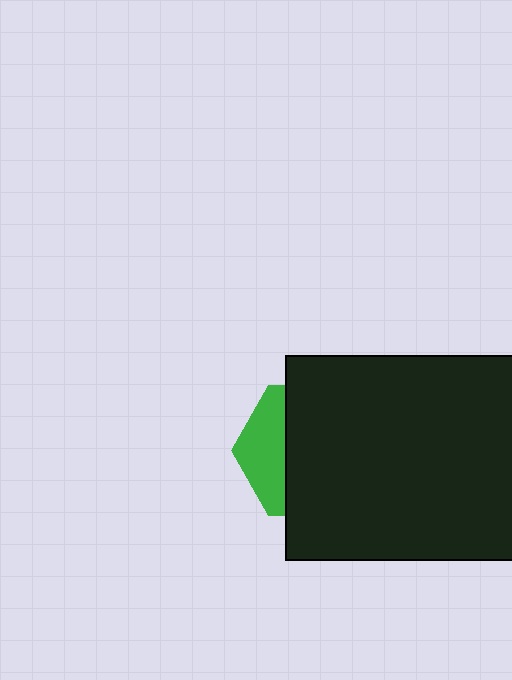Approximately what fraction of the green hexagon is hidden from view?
Roughly 68% of the green hexagon is hidden behind the black rectangle.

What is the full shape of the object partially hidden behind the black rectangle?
The partially hidden object is a green hexagon.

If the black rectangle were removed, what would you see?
You would see the complete green hexagon.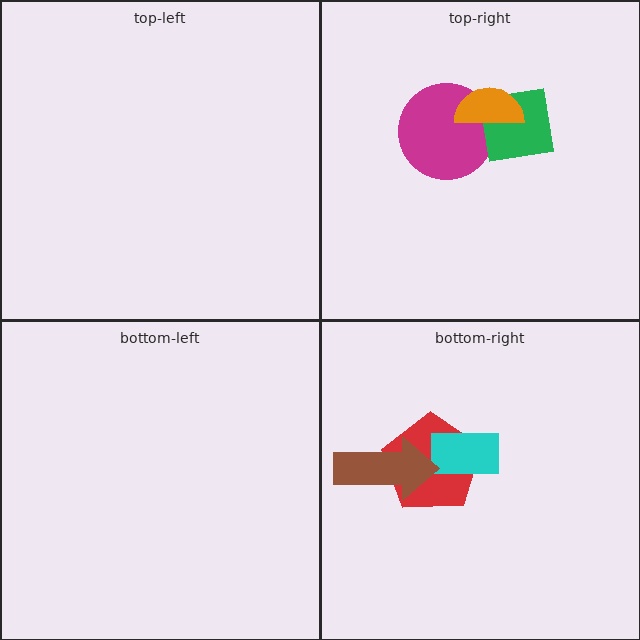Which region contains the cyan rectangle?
The bottom-right region.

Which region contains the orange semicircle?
The top-right region.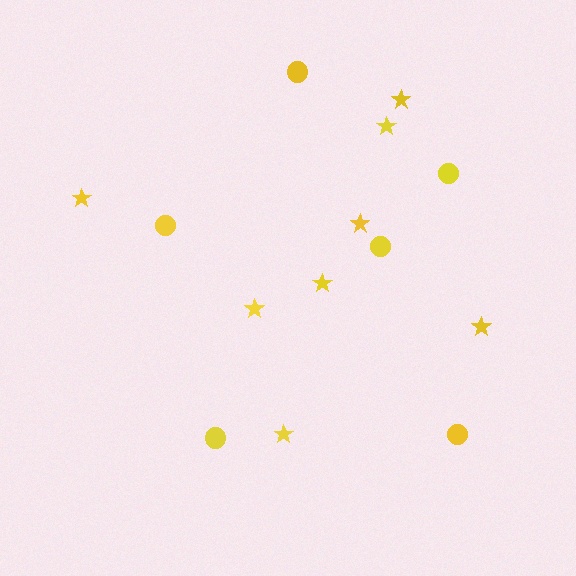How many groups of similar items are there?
There are 2 groups: one group of circles (6) and one group of stars (8).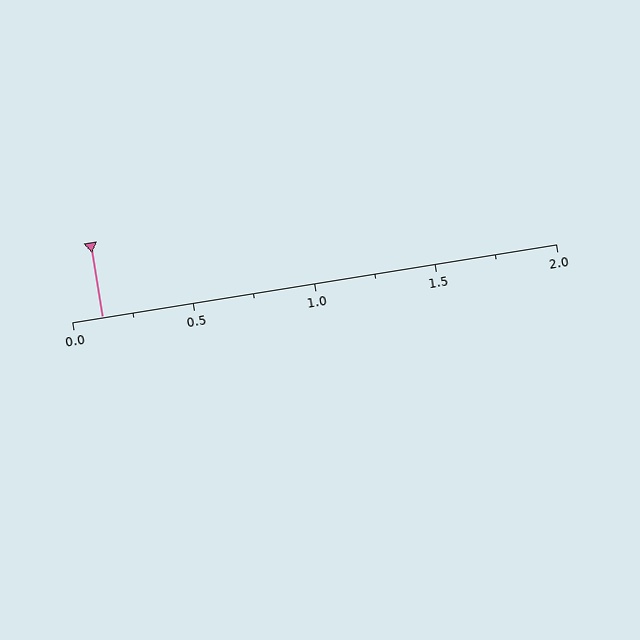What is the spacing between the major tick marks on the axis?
The major ticks are spaced 0.5 apart.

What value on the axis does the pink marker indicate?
The marker indicates approximately 0.12.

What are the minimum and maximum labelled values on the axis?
The axis runs from 0.0 to 2.0.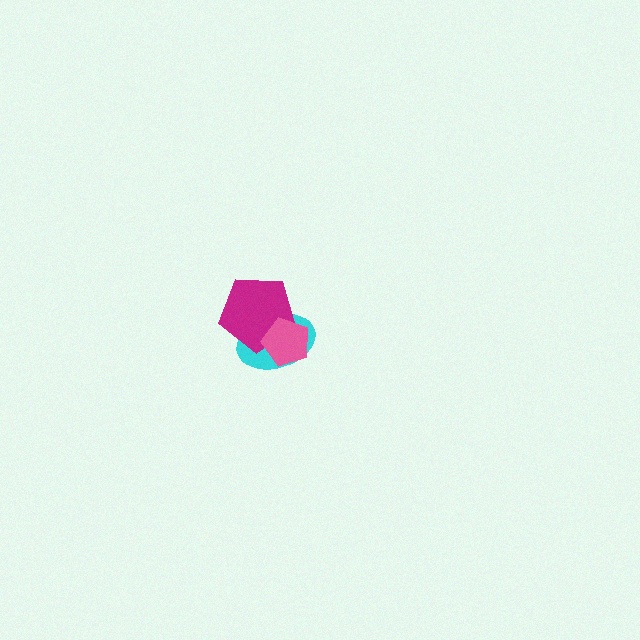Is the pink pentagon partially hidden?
No, no other shape covers it.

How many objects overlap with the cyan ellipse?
2 objects overlap with the cyan ellipse.